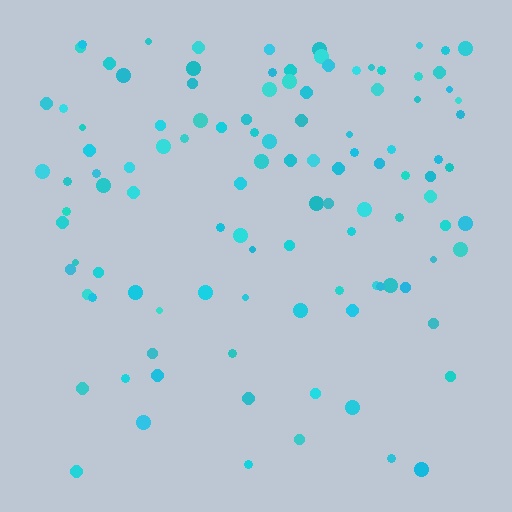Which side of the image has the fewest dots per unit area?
The bottom.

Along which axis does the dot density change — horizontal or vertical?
Vertical.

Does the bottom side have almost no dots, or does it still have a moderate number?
Still a moderate number, just noticeably fewer than the top.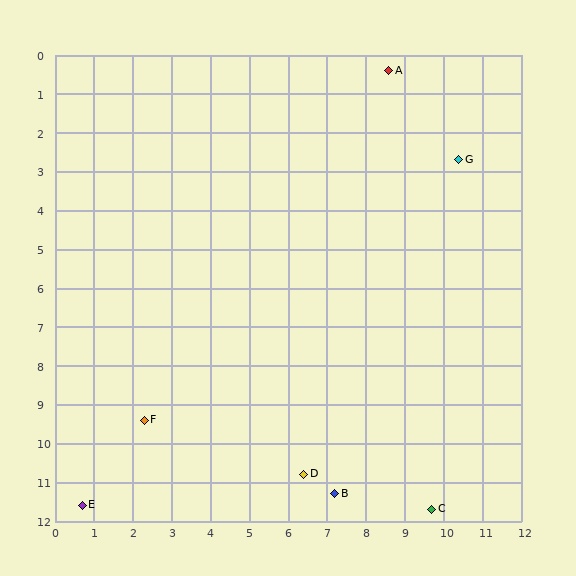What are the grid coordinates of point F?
Point F is at approximately (2.3, 9.4).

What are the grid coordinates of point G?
Point G is at approximately (10.4, 2.7).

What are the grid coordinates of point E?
Point E is at approximately (0.7, 11.6).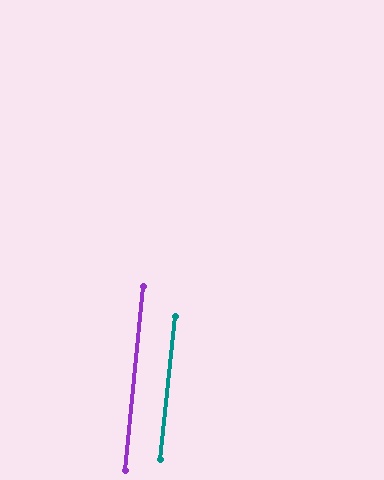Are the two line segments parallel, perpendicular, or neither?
Parallel — their directions differ by only 0.6°.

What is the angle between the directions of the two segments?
Approximately 1 degree.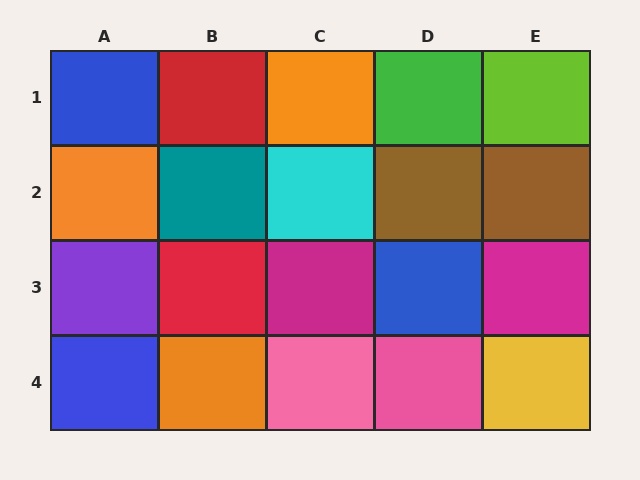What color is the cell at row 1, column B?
Red.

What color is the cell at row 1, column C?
Orange.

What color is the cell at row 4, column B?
Orange.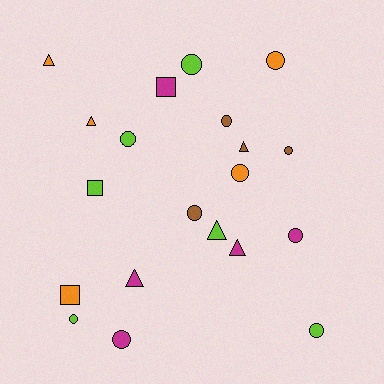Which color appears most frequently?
Lime, with 6 objects.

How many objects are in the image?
There are 20 objects.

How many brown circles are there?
There are 3 brown circles.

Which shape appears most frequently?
Circle, with 11 objects.